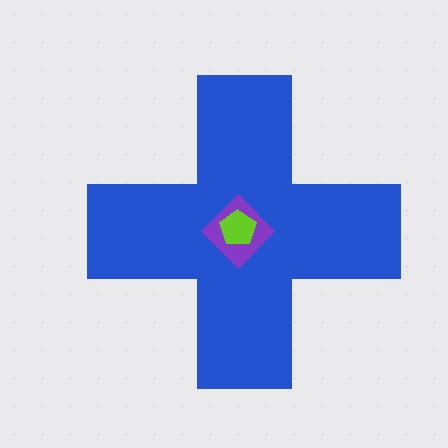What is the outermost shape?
The blue cross.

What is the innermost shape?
The lime pentagon.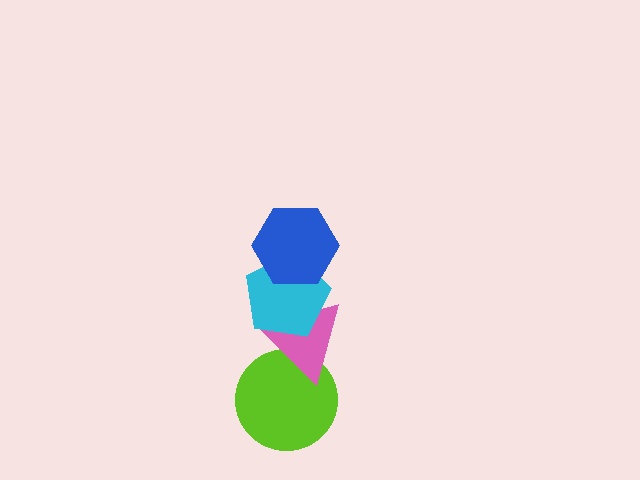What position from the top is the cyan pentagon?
The cyan pentagon is 2nd from the top.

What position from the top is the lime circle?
The lime circle is 4th from the top.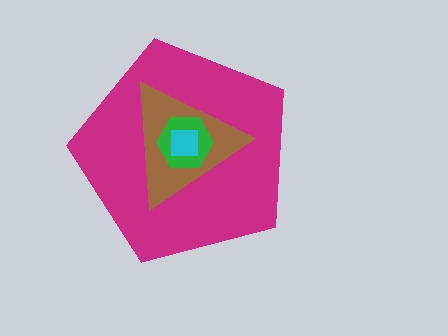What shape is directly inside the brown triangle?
The green hexagon.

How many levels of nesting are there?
4.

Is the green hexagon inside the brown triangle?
Yes.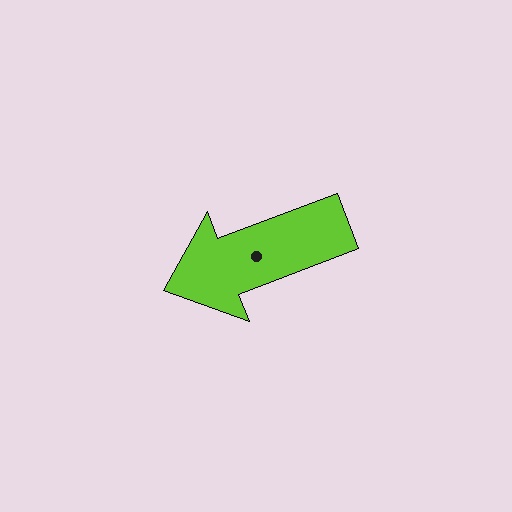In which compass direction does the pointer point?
West.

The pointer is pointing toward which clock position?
Roughly 8 o'clock.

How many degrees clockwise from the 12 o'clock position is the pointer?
Approximately 249 degrees.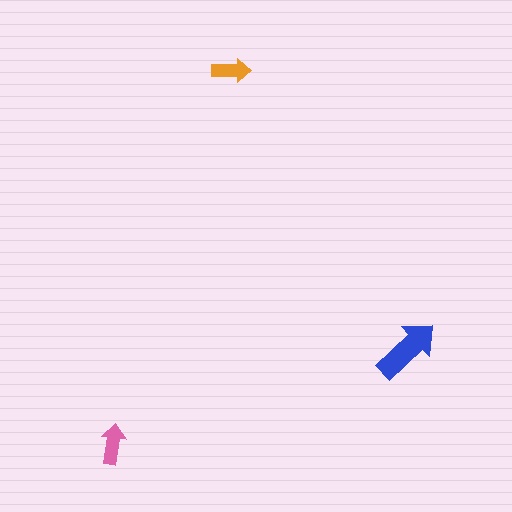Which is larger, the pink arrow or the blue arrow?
The blue one.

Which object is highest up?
The orange arrow is topmost.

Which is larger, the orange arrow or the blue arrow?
The blue one.